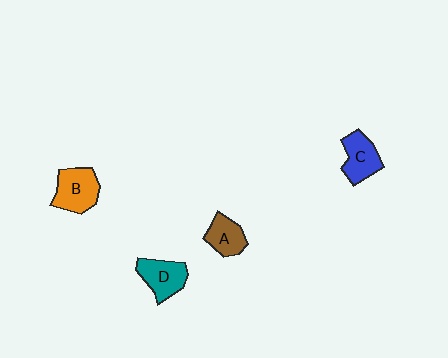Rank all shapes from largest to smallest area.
From largest to smallest: B (orange), D (teal), C (blue), A (brown).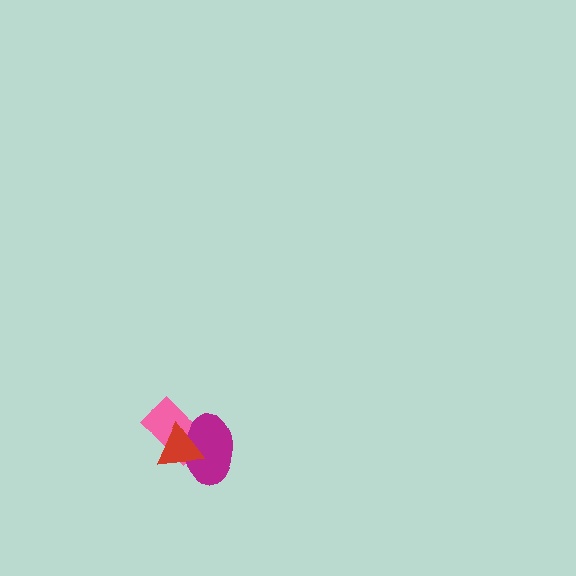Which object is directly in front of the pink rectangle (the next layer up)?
The magenta ellipse is directly in front of the pink rectangle.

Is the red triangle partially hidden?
No, no other shape covers it.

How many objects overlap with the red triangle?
2 objects overlap with the red triangle.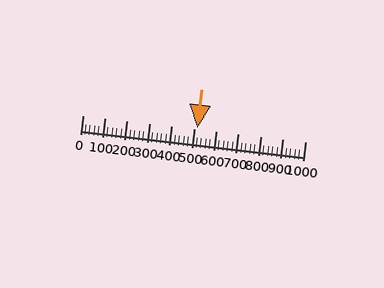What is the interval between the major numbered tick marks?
The major tick marks are spaced 100 units apart.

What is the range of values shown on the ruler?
The ruler shows values from 0 to 1000.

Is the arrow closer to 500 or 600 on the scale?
The arrow is closer to 500.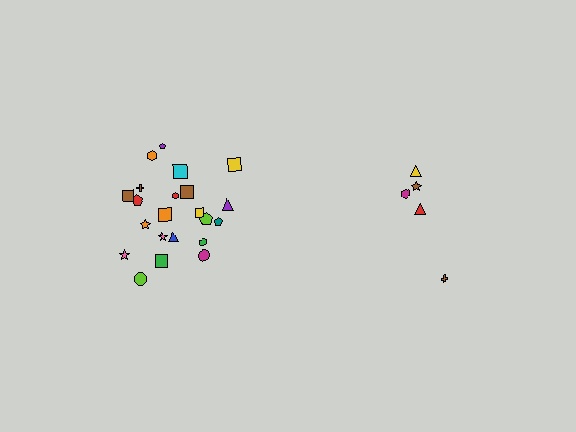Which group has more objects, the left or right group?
The left group.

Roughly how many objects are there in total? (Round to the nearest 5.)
Roughly 25 objects in total.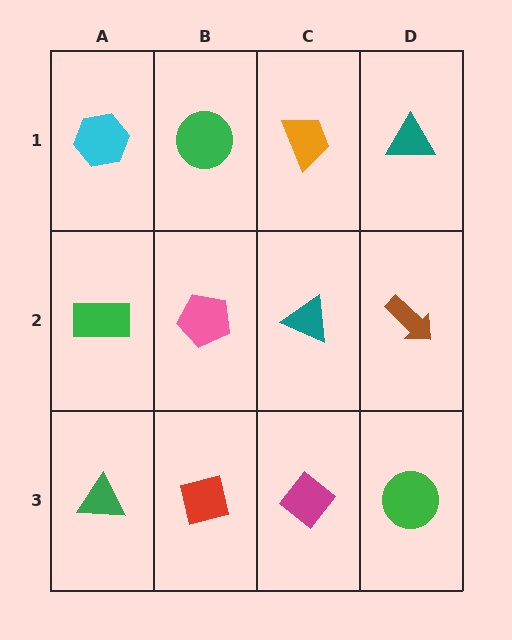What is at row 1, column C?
An orange trapezoid.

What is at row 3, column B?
A red square.